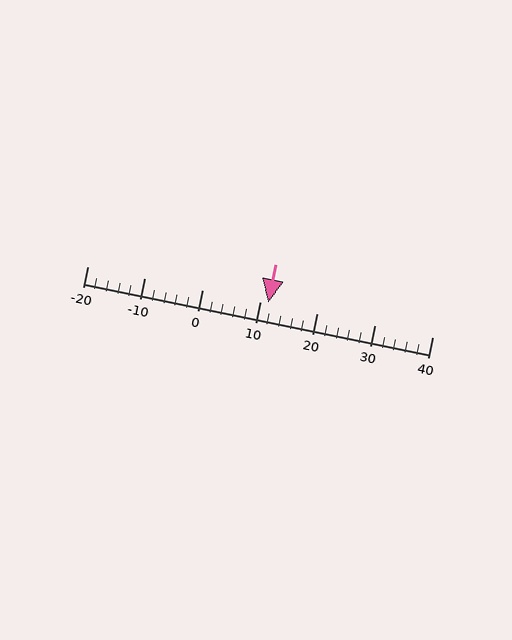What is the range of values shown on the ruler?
The ruler shows values from -20 to 40.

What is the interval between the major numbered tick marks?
The major tick marks are spaced 10 units apart.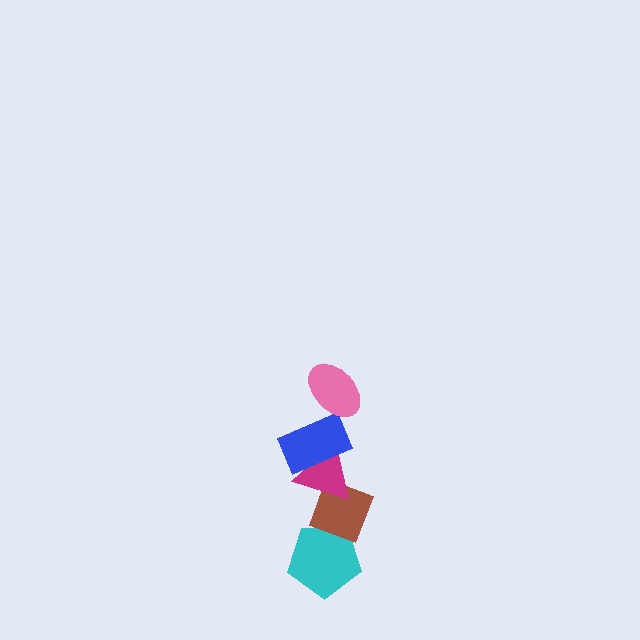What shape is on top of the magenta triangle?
The blue rectangle is on top of the magenta triangle.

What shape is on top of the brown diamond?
The magenta triangle is on top of the brown diamond.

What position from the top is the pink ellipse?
The pink ellipse is 1st from the top.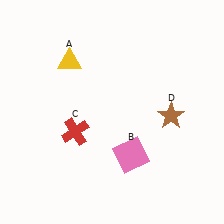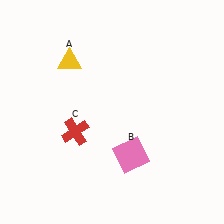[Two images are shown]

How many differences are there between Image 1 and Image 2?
There is 1 difference between the two images.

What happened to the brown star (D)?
The brown star (D) was removed in Image 2. It was in the bottom-right area of Image 1.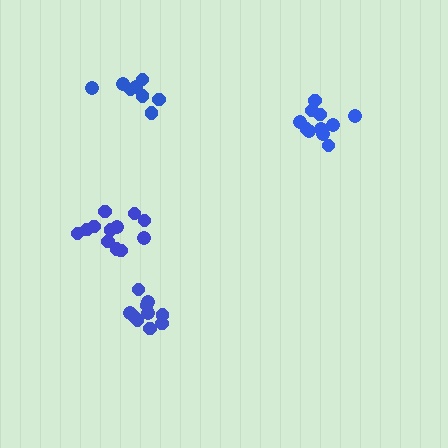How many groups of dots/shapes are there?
There are 4 groups.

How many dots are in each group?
Group 1: 12 dots, Group 2: 11 dots, Group 3: 8 dots, Group 4: 10 dots (41 total).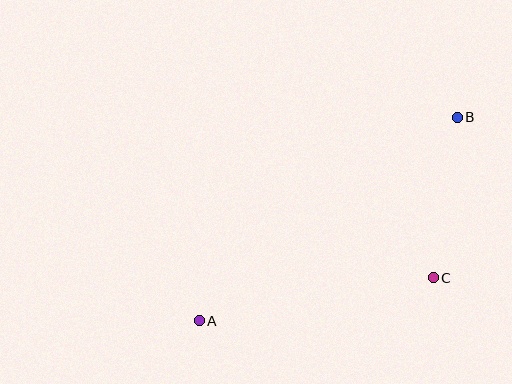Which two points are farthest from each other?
Points A and B are farthest from each other.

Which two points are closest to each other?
Points B and C are closest to each other.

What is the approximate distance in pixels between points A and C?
The distance between A and C is approximately 238 pixels.